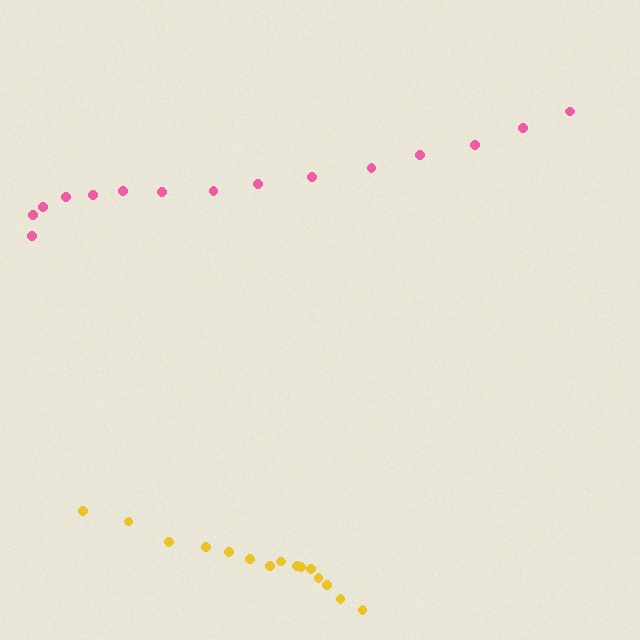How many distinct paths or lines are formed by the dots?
There are 2 distinct paths.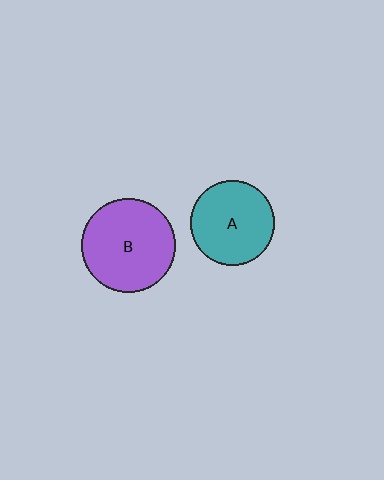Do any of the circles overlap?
No, none of the circles overlap.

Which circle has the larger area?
Circle B (purple).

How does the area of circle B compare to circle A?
Approximately 1.2 times.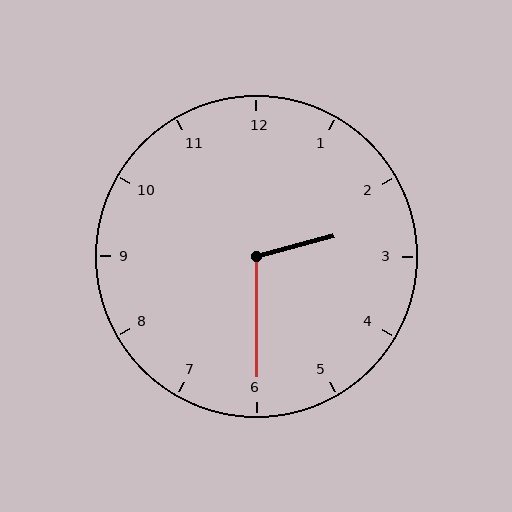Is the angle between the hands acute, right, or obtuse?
It is obtuse.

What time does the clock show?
2:30.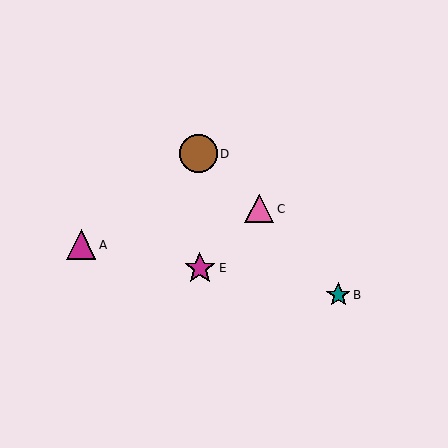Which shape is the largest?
The brown circle (labeled D) is the largest.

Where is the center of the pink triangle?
The center of the pink triangle is at (259, 209).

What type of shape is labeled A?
Shape A is a magenta triangle.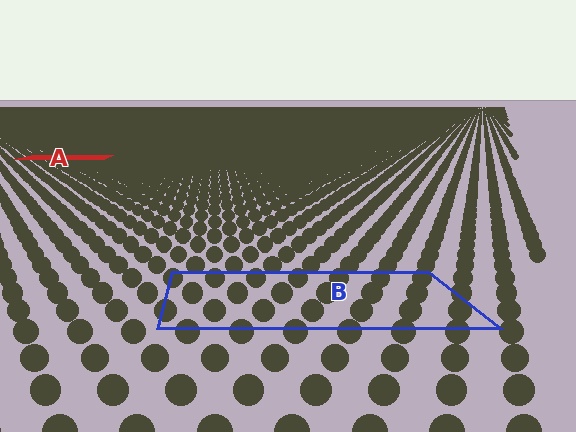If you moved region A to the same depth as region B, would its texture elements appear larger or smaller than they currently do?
They would appear larger. At a closer depth, the same texture elements are projected at a bigger on-screen size.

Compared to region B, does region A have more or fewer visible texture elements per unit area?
Region A has more texture elements per unit area — they are packed more densely because it is farther away.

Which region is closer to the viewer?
Region B is closer. The texture elements there are larger and more spread out.